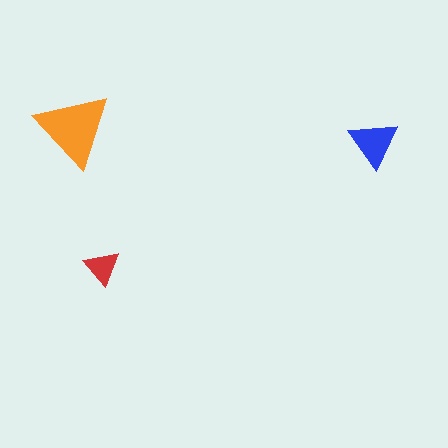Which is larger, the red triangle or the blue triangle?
The blue one.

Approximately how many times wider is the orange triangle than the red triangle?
About 2 times wider.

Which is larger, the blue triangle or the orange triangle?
The orange one.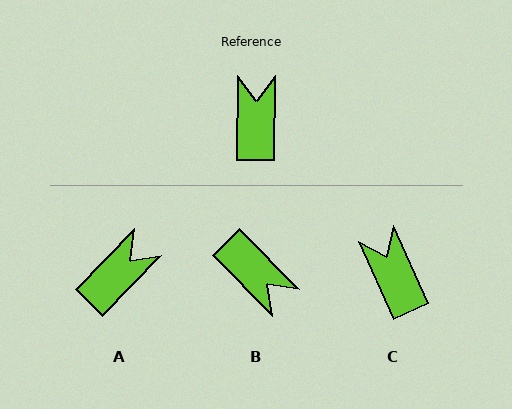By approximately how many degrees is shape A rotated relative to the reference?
Approximately 44 degrees clockwise.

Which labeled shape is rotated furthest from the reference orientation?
B, about 135 degrees away.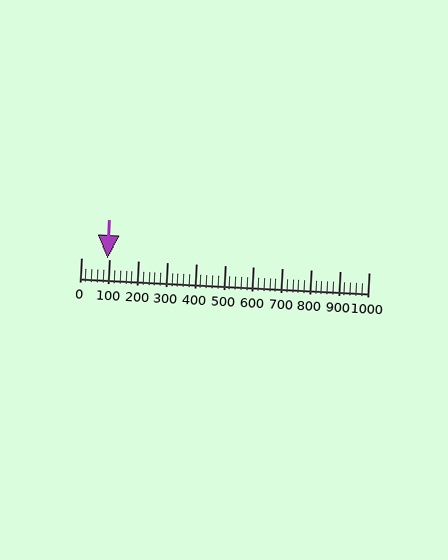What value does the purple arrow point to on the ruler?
The purple arrow points to approximately 92.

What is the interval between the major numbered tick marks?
The major tick marks are spaced 100 units apart.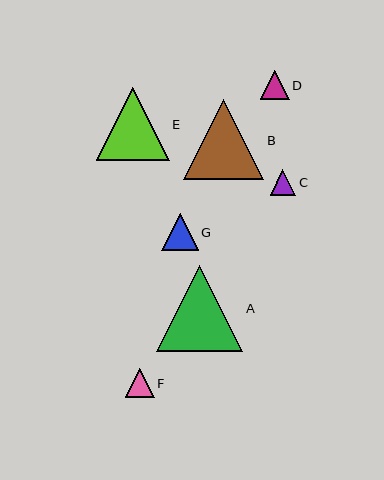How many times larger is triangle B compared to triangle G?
Triangle B is approximately 2.2 times the size of triangle G.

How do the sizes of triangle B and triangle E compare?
Triangle B and triangle E are approximately the same size.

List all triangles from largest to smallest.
From largest to smallest: A, B, E, G, F, D, C.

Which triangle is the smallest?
Triangle C is the smallest with a size of approximately 26 pixels.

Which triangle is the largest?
Triangle A is the largest with a size of approximately 86 pixels.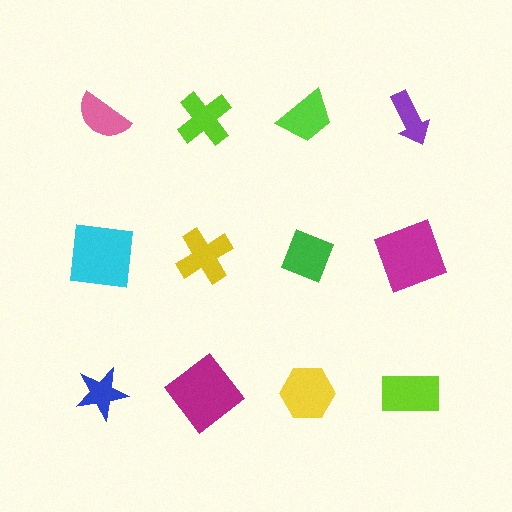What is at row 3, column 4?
A lime rectangle.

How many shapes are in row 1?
4 shapes.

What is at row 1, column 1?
A pink semicircle.